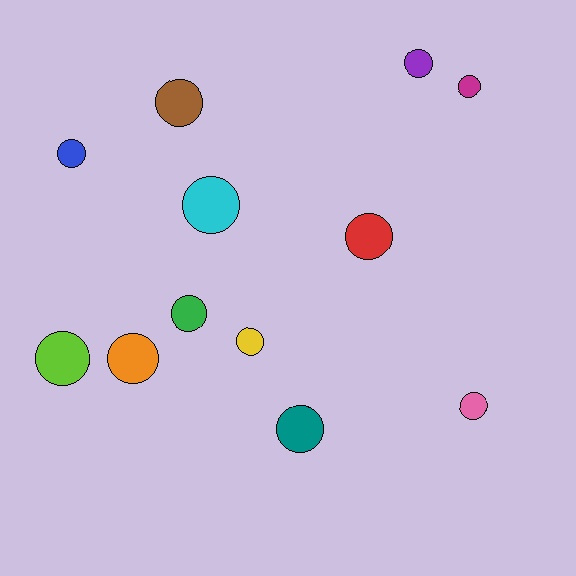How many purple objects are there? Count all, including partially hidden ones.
There is 1 purple object.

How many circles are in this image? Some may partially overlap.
There are 12 circles.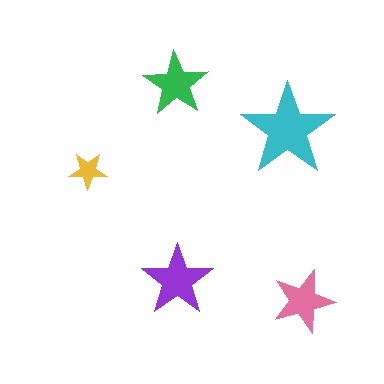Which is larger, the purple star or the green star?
The purple one.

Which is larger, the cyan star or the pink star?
The cyan one.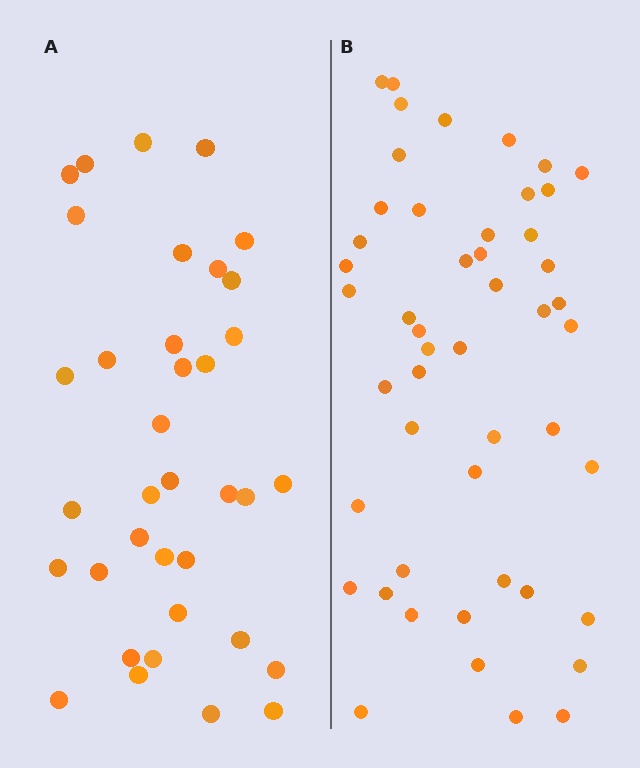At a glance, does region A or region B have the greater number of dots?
Region B (the right region) has more dots.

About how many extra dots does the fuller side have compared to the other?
Region B has approximately 15 more dots than region A.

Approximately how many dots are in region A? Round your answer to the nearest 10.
About 40 dots. (The exact count is 36, which rounds to 40.)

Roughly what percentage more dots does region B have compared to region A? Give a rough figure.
About 35% more.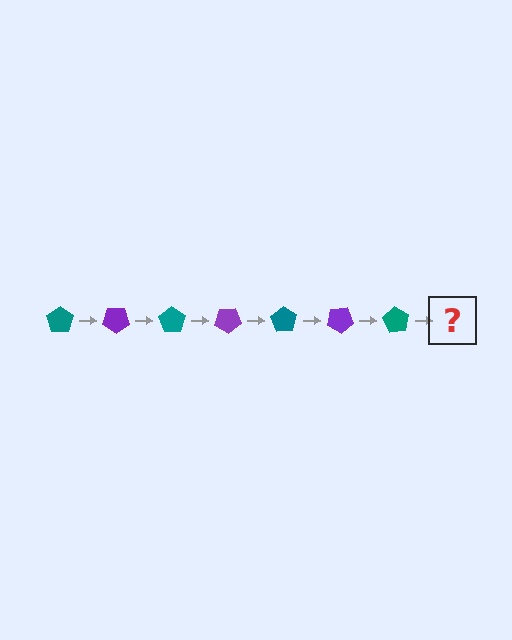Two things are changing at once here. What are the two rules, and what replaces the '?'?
The two rules are that it rotates 35 degrees each step and the color cycles through teal and purple. The '?' should be a purple pentagon, rotated 245 degrees from the start.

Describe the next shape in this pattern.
It should be a purple pentagon, rotated 245 degrees from the start.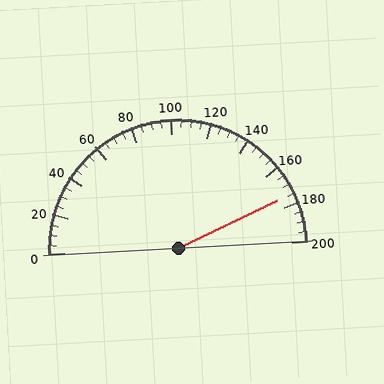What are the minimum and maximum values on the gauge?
The gauge ranges from 0 to 200.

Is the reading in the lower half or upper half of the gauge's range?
The reading is in the upper half of the range (0 to 200).